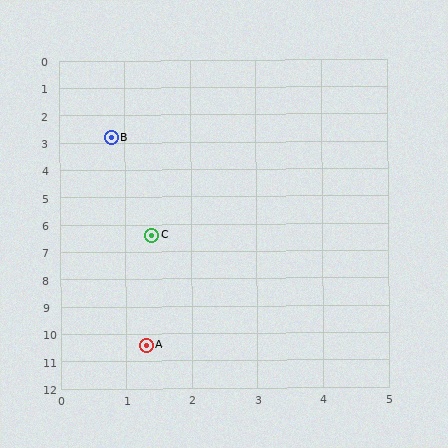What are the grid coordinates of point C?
Point C is at approximately (1.4, 6.4).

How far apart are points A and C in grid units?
Points A and C are about 4.0 grid units apart.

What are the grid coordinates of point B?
Point B is at approximately (0.8, 2.8).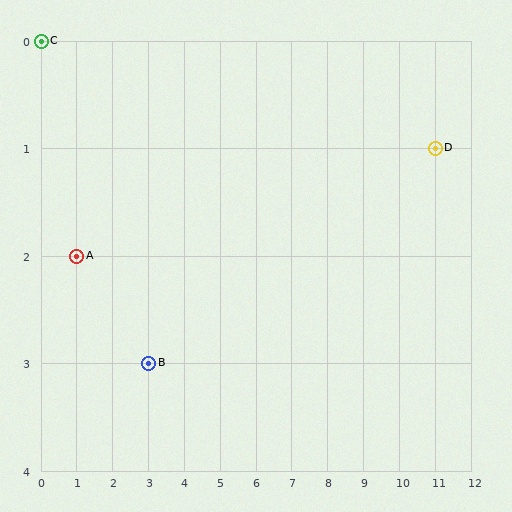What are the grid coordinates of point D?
Point D is at grid coordinates (11, 1).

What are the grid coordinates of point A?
Point A is at grid coordinates (1, 2).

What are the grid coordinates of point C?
Point C is at grid coordinates (0, 0).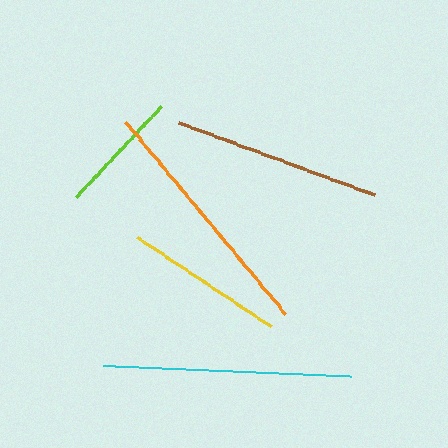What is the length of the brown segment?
The brown segment is approximately 209 pixels long.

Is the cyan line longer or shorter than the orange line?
The orange line is longer than the cyan line.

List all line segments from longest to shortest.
From longest to shortest: orange, cyan, brown, yellow, lime.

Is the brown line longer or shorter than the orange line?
The orange line is longer than the brown line.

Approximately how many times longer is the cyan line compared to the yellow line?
The cyan line is approximately 1.6 times the length of the yellow line.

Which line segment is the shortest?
The lime line is the shortest at approximately 124 pixels.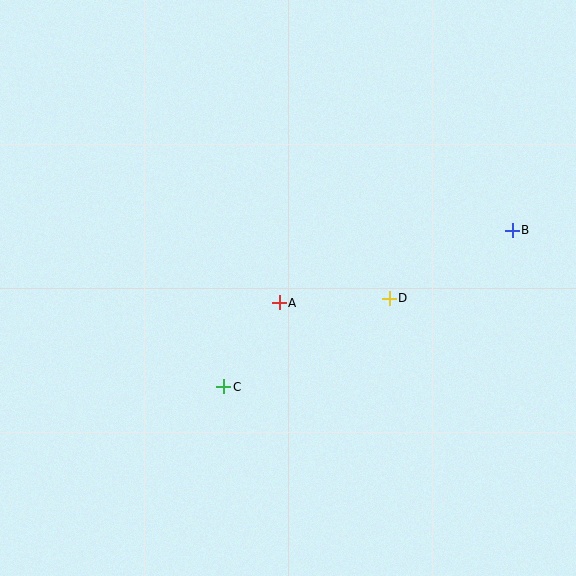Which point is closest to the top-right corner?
Point B is closest to the top-right corner.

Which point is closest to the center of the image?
Point A at (279, 303) is closest to the center.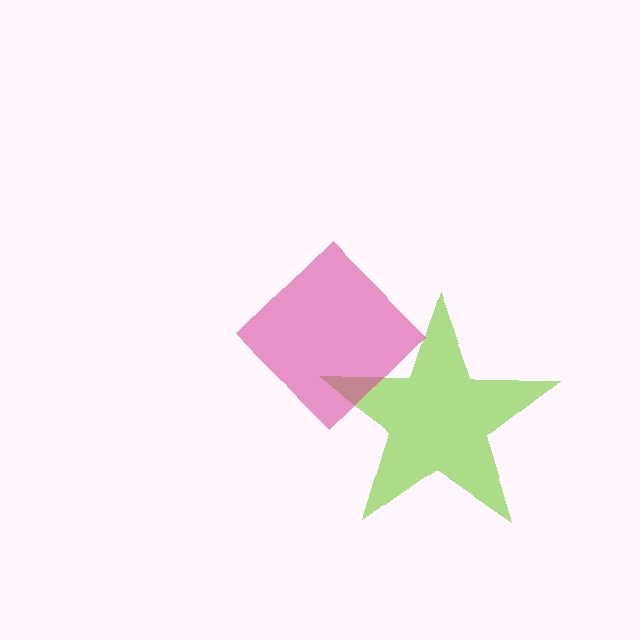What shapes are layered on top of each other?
The layered shapes are: a lime star, a magenta diamond.